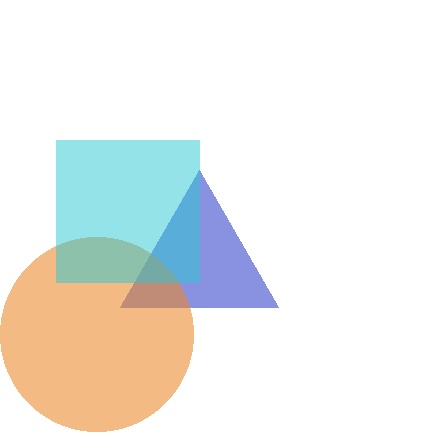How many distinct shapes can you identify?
There are 3 distinct shapes: a blue triangle, an orange circle, a cyan square.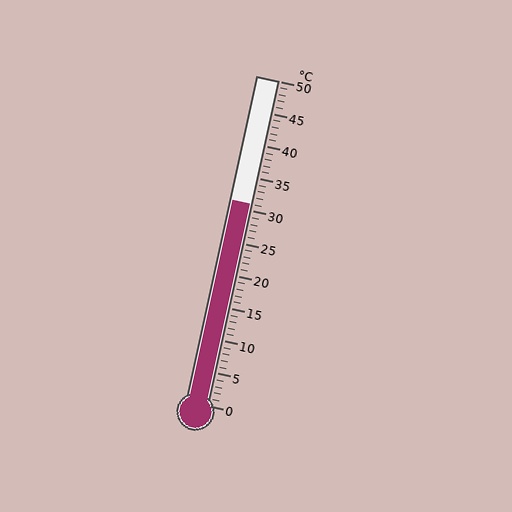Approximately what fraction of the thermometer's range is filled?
The thermometer is filled to approximately 60% of its range.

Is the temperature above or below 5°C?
The temperature is above 5°C.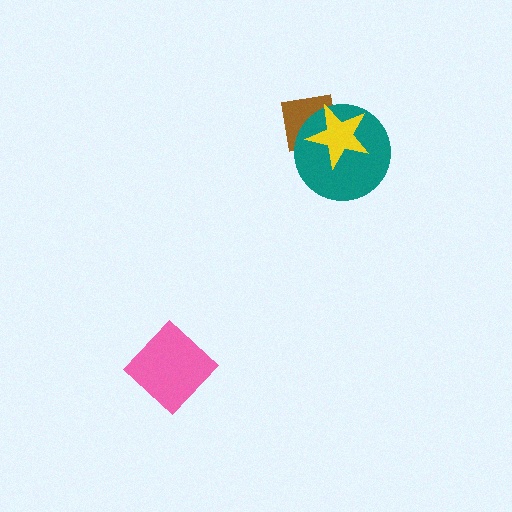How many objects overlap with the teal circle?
2 objects overlap with the teal circle.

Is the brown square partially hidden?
Yes, it is partially covered by another shape.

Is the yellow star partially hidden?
No, no other shape covers it.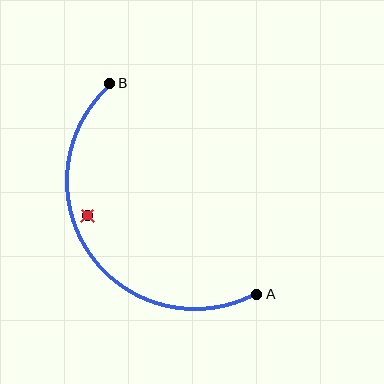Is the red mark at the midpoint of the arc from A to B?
No — the red mark does not lie on the arc at all. It sits slightly inside the curve.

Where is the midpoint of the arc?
The arc midpoint is the point on the curve farthest from the straight line joining A and B. It sits below and to the left of that line.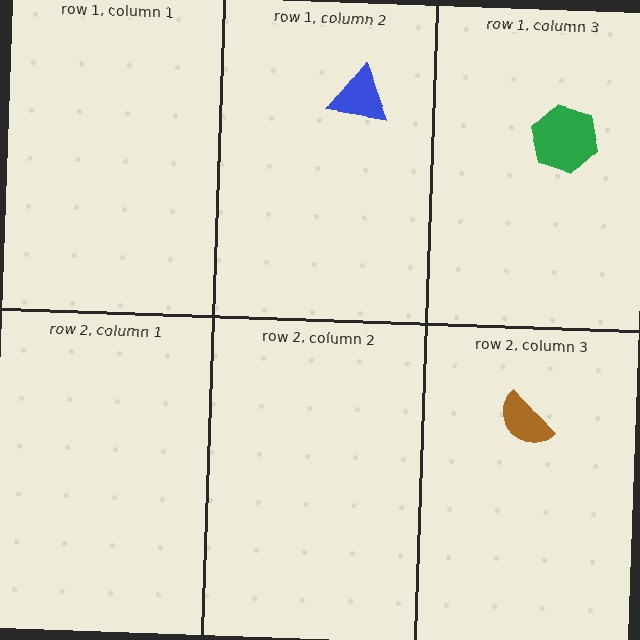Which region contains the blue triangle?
The row 1, column 2 region.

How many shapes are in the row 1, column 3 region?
1.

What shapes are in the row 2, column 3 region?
The brown semicircle.